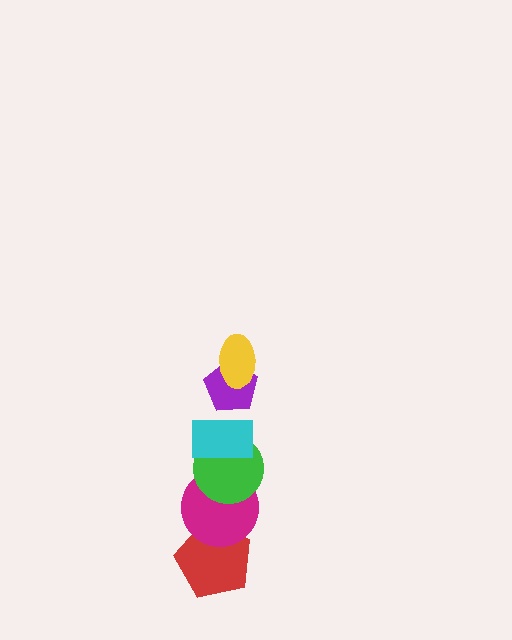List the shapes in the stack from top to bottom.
From top to bottom: the yellow ellipse, the purple pentagon, the cyan rectangle, the green circle, the magenta circle, the red pentagon.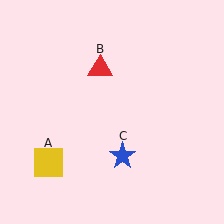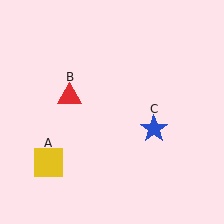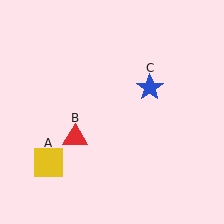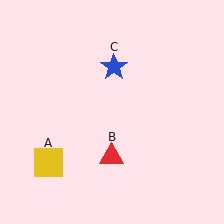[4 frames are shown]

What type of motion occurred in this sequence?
The red triangle (object B), blue star (object C) rotated counterclockwise around the center of the scene.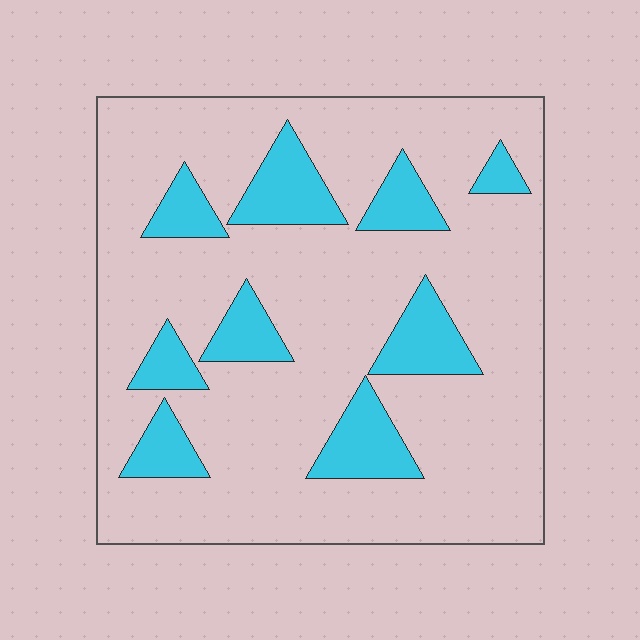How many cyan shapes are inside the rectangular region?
9.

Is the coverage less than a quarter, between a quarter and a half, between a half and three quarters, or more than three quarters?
Less than a quarter.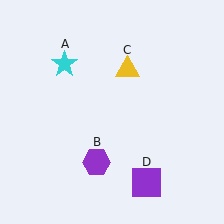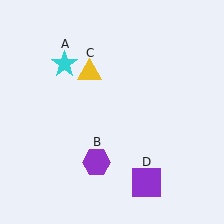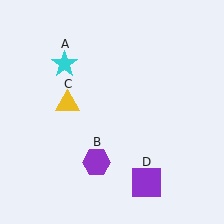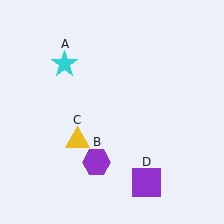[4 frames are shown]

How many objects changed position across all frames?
1 object changed position: yellow triangle (object C).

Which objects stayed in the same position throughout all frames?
Cyan star (object A) and purple hexagon (object B) and purple square (object D) remained stationary.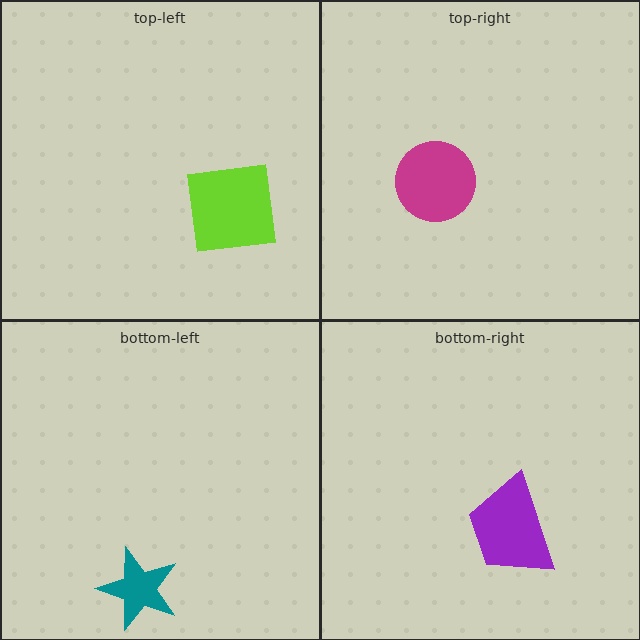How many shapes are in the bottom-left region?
1.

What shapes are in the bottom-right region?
The purple trapezoid.